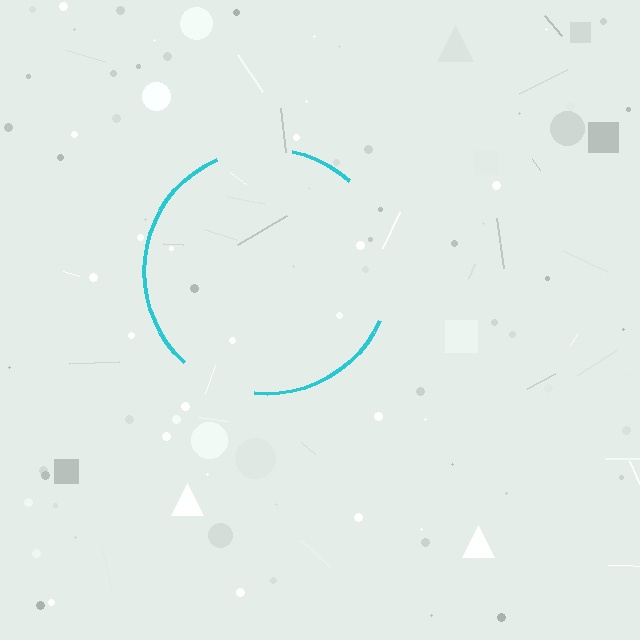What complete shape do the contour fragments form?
The contour fragments form a circle.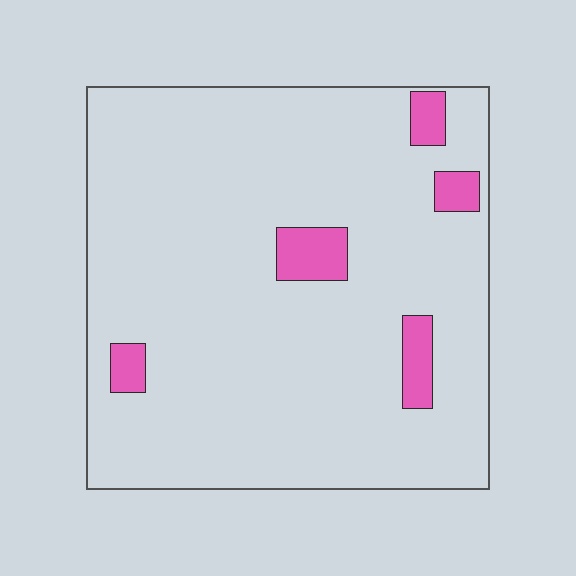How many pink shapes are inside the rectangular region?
5.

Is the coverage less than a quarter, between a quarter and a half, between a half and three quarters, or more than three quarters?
Less than a quarter.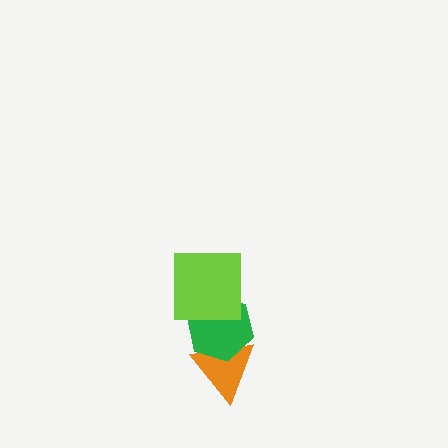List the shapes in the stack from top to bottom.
From top to bottom: the lime square, the green hexagon, the orange triangle.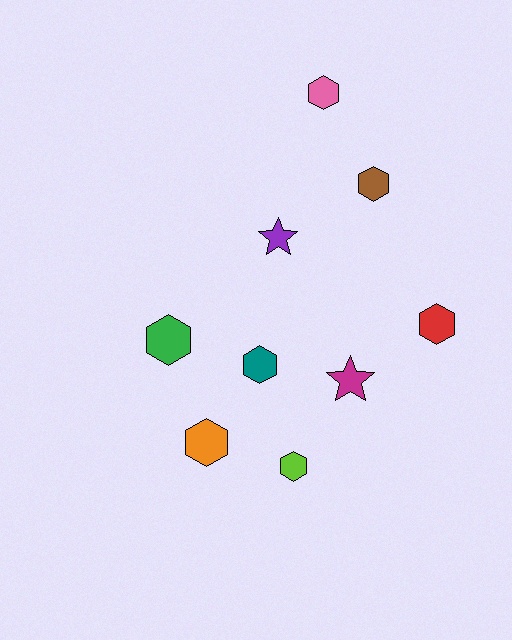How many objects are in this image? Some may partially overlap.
There are 9 objects.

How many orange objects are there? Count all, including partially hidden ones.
There is 1 orange object.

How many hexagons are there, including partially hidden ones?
There are 7 hexagons.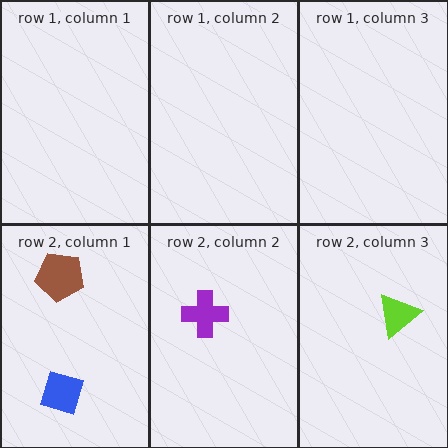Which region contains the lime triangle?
The row 2, column 3 region.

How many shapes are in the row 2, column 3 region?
1.